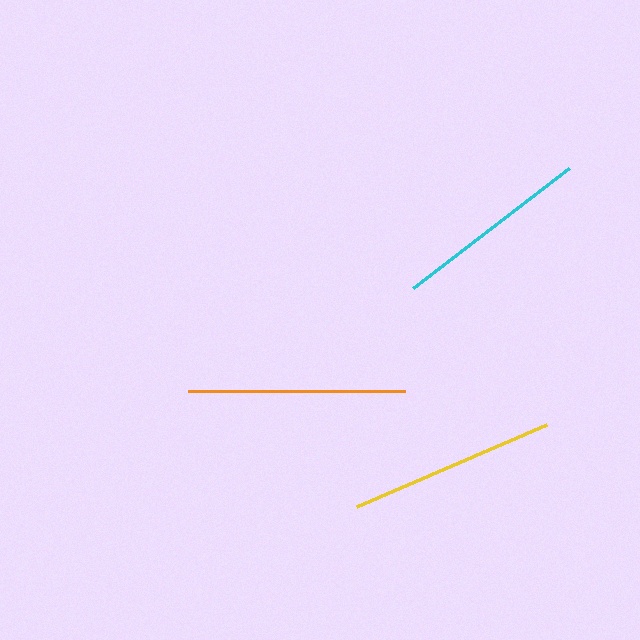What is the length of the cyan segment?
The cyan segment is approximately 196 pixels long.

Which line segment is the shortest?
The cyan line is the shortest at approximately 196 pixels.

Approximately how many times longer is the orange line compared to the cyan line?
The orange line is approximately 1.1 times the length of the cyan line.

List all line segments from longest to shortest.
From longest to shortest: orange, yellow, cyan.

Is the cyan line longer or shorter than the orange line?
The orange line is longer than the cyan line.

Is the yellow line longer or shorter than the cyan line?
The yellow line is longer than the cyan line.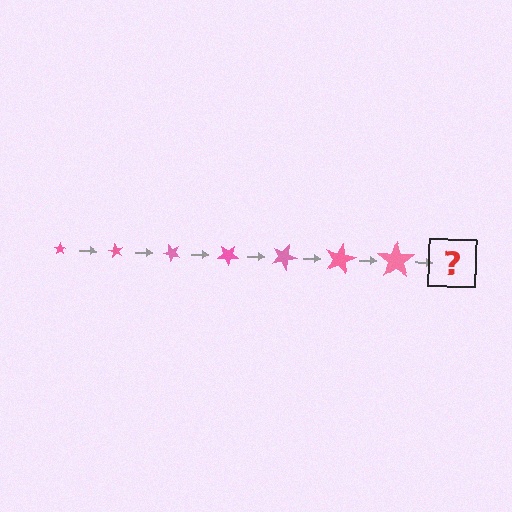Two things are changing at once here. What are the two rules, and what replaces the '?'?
The two rules are that the star grows larger each step and it rotates 60 degrees each step. The '?' should be a star, larger than the previous one and rotated 420 degrees from the start.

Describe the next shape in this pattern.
It should be a star, larger than the previous one and rotated 420 degrees from the start.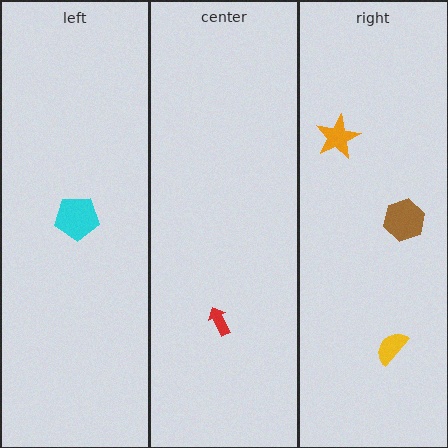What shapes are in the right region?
The orange star, the yellow semicircle, the brown hexagon.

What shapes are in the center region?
The red arrow.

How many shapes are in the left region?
1.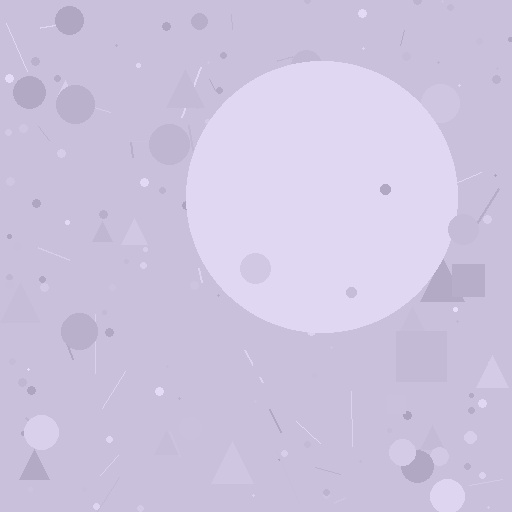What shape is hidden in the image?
A circle is hidden in the image.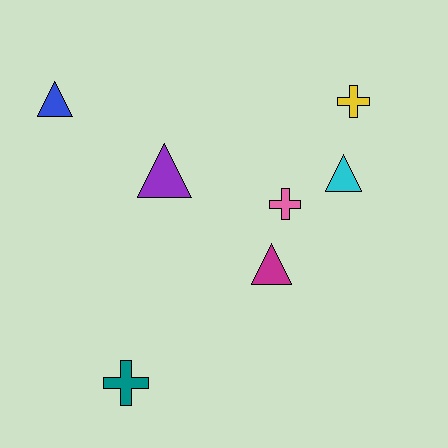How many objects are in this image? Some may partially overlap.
There are 7 objects.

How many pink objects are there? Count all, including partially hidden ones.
There is 1 pink object.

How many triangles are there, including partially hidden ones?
There are 4 triangles.